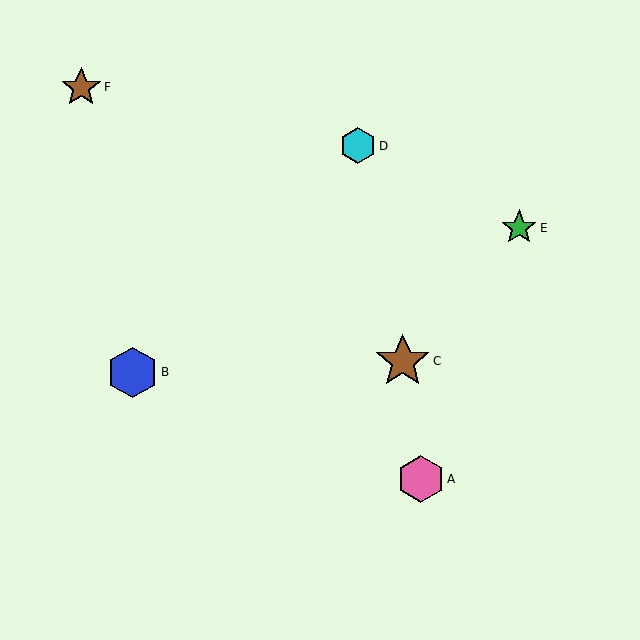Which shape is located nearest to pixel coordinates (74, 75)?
The brown star (labeled F) at (81, 87) is nearest to that location.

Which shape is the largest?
The brown star (labeled C) is the largest.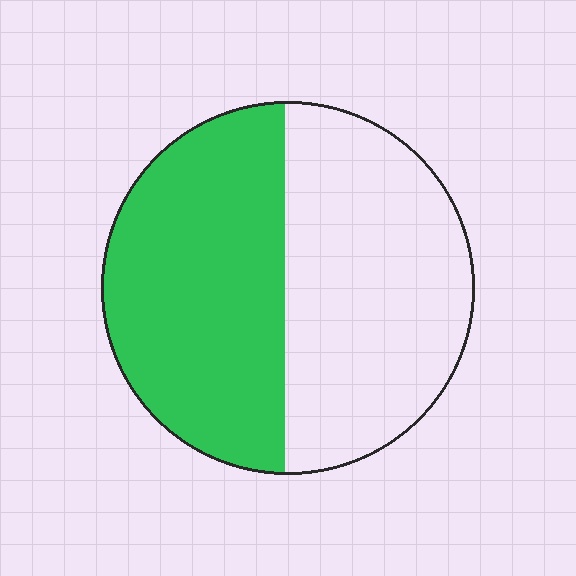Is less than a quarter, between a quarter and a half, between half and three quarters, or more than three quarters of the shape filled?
Between a quarter and a half.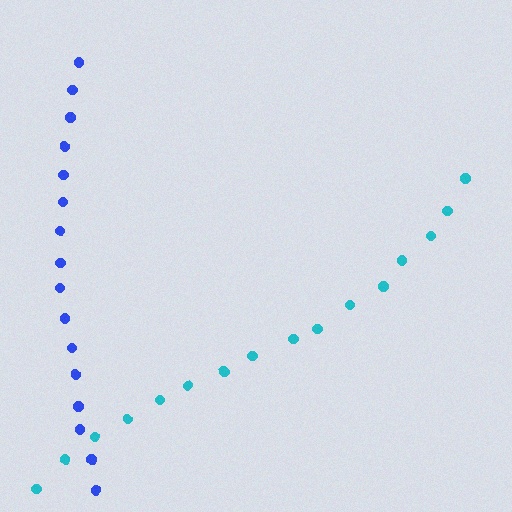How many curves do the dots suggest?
There are 2 distinct paths.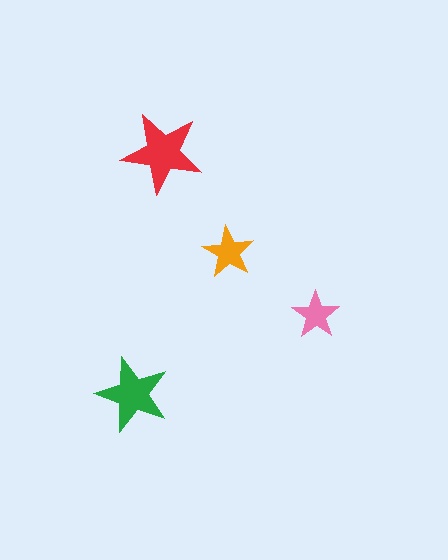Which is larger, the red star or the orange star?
The red one.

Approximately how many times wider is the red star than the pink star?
About 1.5 times wider.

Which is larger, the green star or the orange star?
The green one.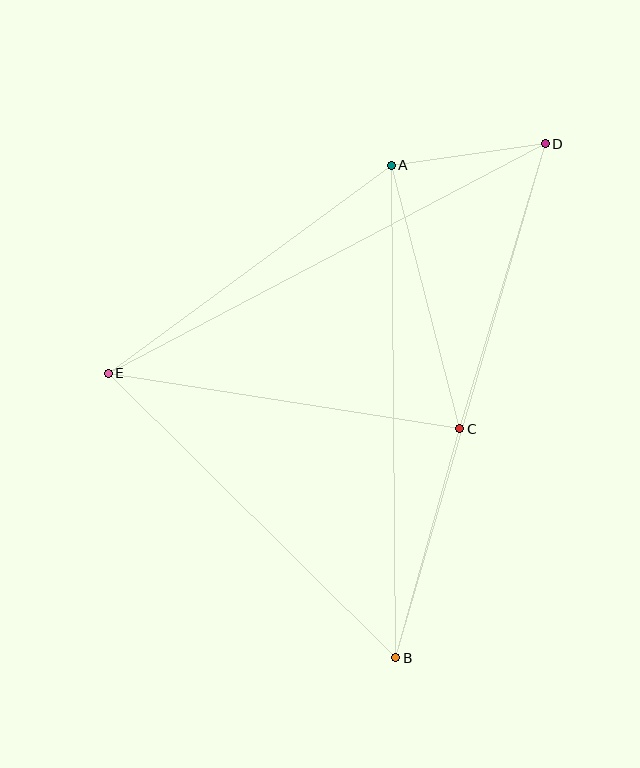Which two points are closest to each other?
Points A and D are closest to each other.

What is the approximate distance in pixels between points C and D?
The distance between C and D is approximately 298 pixels.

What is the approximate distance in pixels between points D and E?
The distance between D and E is approximately 493 pixels.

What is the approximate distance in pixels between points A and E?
The distance between A and E is approximately 351 pixels.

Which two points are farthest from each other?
Points B and D are farthest from each other.